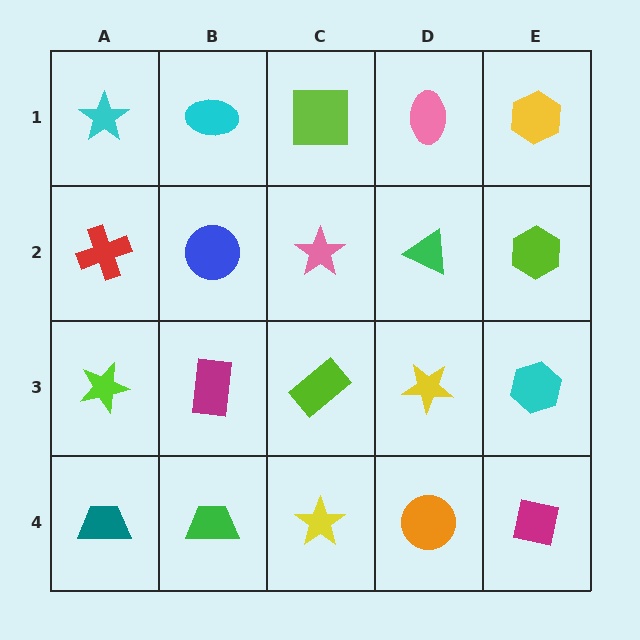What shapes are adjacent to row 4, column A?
A lime star (row 3, column A), a green trapezoid (row 4, column B).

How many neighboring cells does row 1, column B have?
3.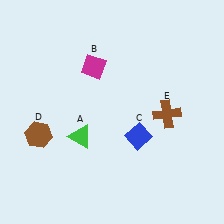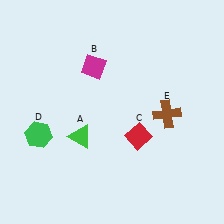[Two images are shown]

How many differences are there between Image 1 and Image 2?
There are 2 differences between the two images.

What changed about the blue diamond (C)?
In Image 1, C is blue. In Image 2, it changed to red.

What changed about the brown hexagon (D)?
In Image 1, D is brown. In Image 2, it changed to green.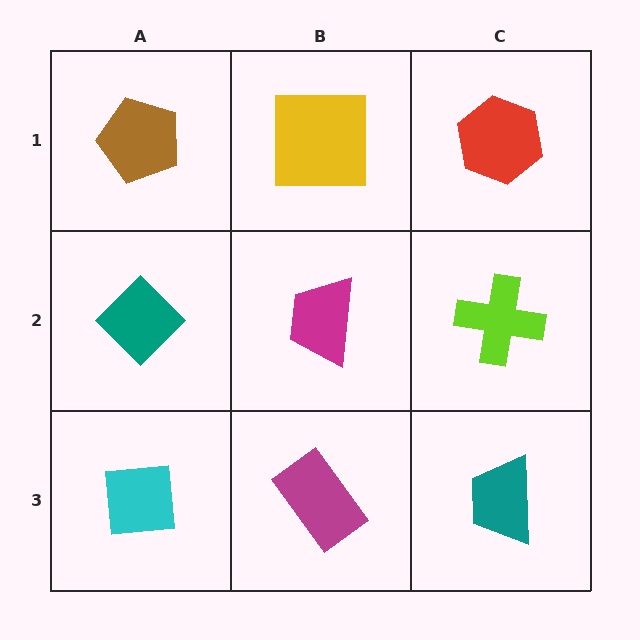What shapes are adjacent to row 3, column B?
A magenta trapezoid (row 2, column B), a cyan square (row 3, column A), a teal trapezoid (row 3, column C).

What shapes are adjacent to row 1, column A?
A teal diamond (row 2, column A), a yellow square (row 1, column B).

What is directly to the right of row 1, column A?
A yellow square.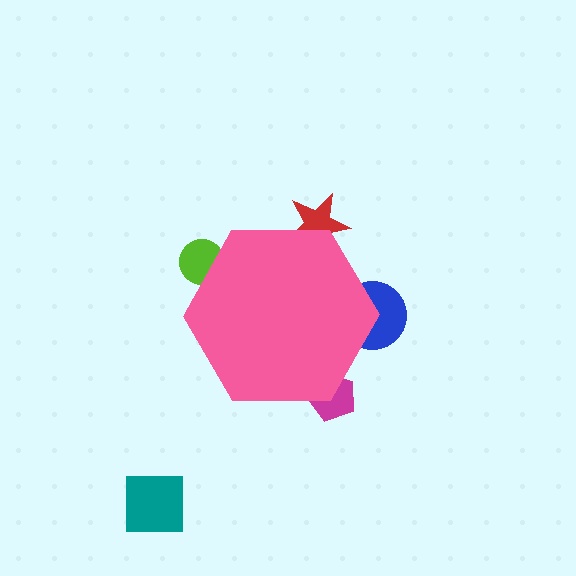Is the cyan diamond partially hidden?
Yes, the cyan diamond is partially hidden behind the pink hexagon.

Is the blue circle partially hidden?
Yes, the blue circle is partially hidden behind the pink hexagon.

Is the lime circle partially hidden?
Yes, the lime circle is partially hidden behind the pink hexagon.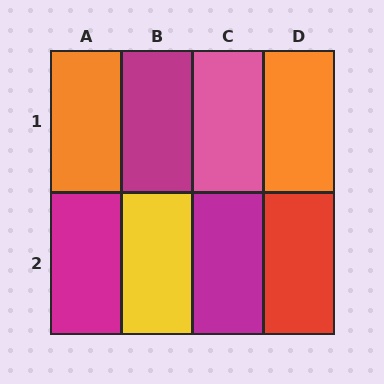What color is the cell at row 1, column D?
Orange.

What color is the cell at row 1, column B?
Magenta.